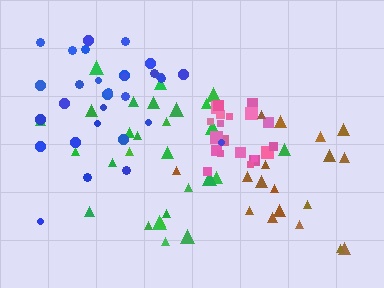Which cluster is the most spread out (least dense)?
Brown.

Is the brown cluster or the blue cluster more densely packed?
Blue.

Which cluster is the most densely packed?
Pink.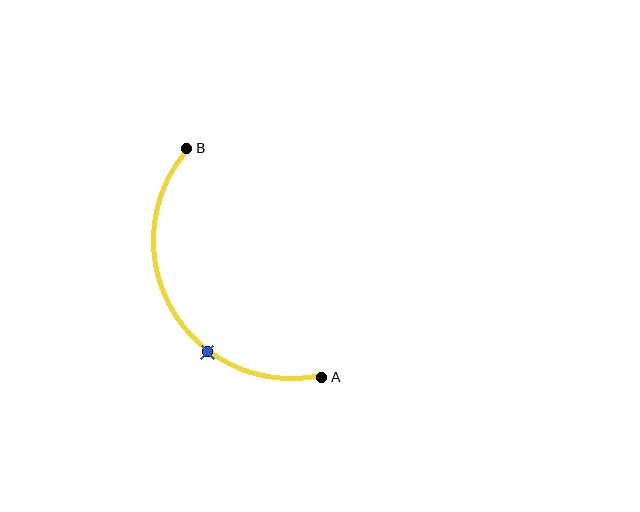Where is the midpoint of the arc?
The arc midpoint is the point on the curve farthest from the straight line joining A and B. It sits to the left of that line.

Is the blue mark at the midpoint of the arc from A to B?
No. The blue mark lies on the arc but is closer to endpoint A. The arc midpoint would be at the point on the curve equidistant along the arc from both A and B.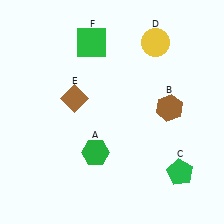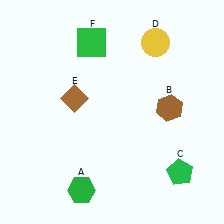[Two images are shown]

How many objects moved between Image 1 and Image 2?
1 object moved between the two images.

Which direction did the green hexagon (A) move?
The green hexagon (A) moved down.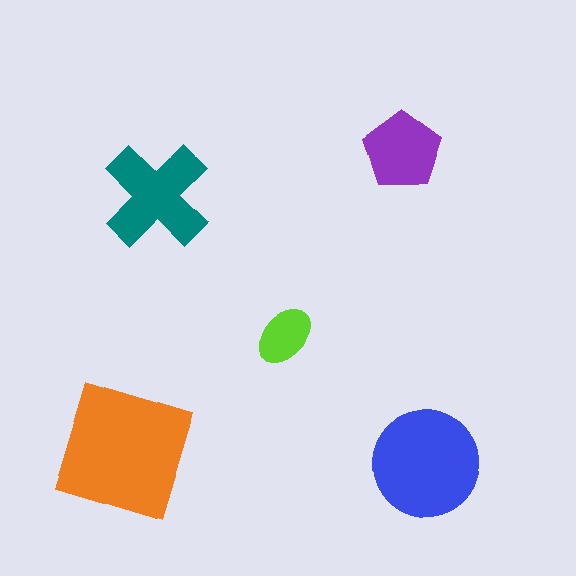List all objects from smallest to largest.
The lime ellipse, the purple pentagon, the teal cross, the blue circle, the orange square.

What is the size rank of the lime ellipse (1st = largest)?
5th.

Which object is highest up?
The purple pentagon is topmost.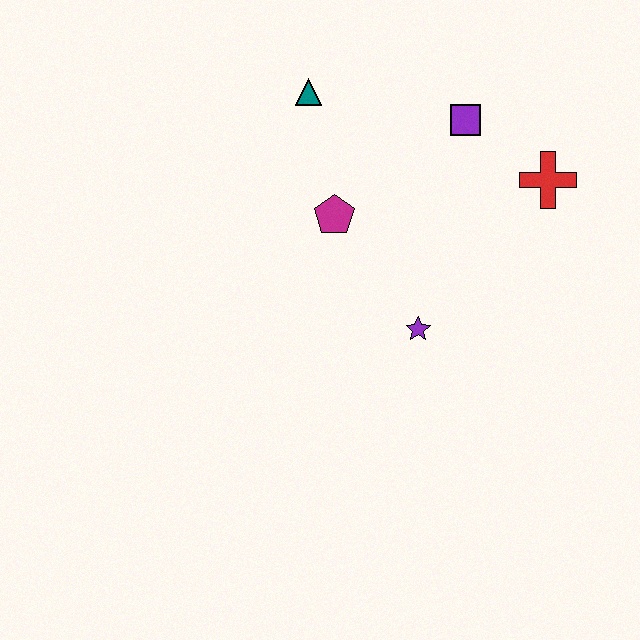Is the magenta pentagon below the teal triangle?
Yes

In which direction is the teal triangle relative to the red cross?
The teal triangle is to the left of the red cross.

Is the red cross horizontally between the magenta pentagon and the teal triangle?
No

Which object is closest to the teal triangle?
The magenta pentagon is closest to the teal triangle.